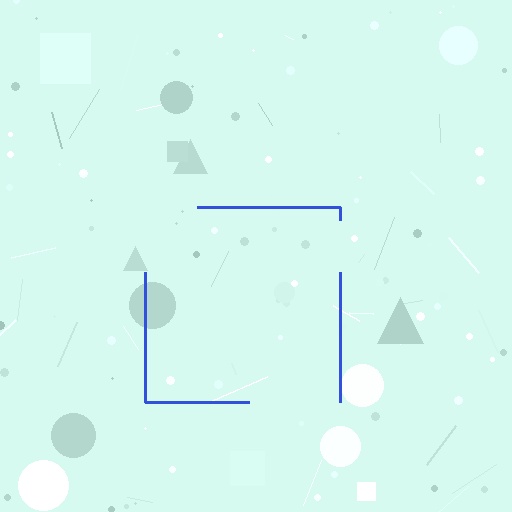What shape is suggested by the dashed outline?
The dashed outline suggests a square.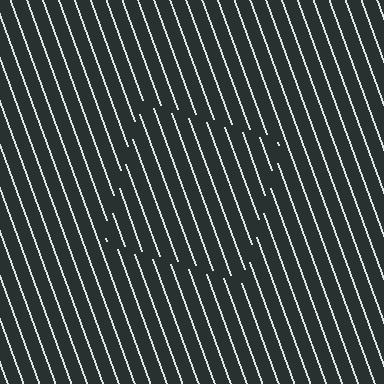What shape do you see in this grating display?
An illusory square. The interior of the shape contains the same grating, shifted by half a period — the contour is defined by the phase discontinuity where line-ends from the inner and outer gratings abut.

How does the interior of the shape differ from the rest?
The interior of the shape contains the same grating, shifted by half a period — the contour is defined by the phase discontinuity where line-ends from the inner and outer gratings abut.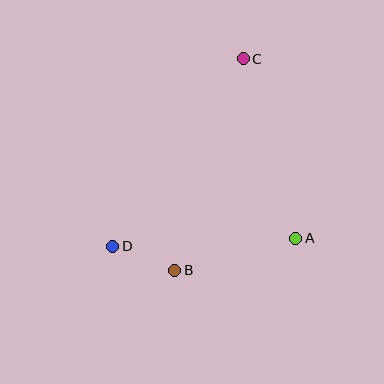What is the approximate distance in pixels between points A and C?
The distance between A and C is approximately 187 pixels.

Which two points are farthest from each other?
Points C and D are farthest from each other.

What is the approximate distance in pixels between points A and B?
The distance between A and B is approximately 125 pixels.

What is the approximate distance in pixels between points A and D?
The distance between A and D is approximately 183 pixels.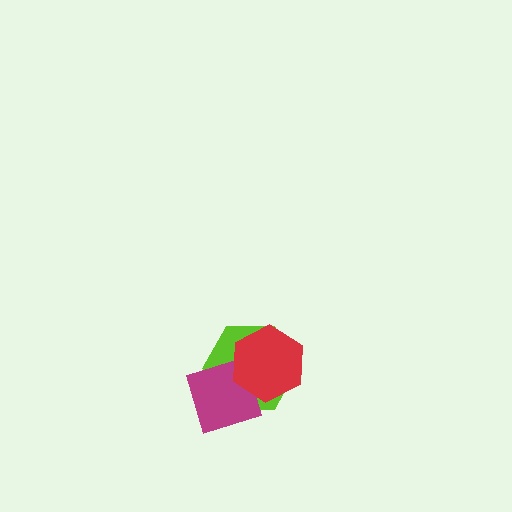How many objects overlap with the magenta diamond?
2 objects overlap with the magenta diamond.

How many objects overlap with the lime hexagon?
2 objects overlap with the lime hexagon.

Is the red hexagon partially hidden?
No, no other shape covers it.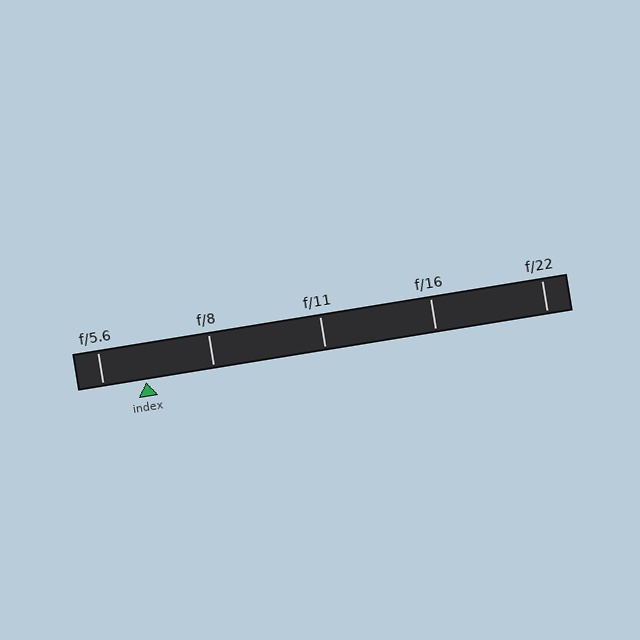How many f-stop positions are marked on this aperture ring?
There are 5 f-stop positions marked.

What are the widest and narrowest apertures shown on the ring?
The widest aperture shown is f/5.6 and the narrowest is f/22.